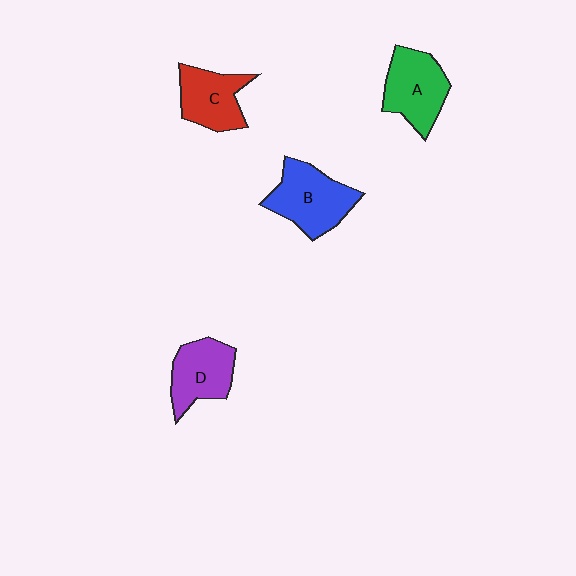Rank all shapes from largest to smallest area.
From largest to smallest: B (blue), A (green), D (purple), C (red).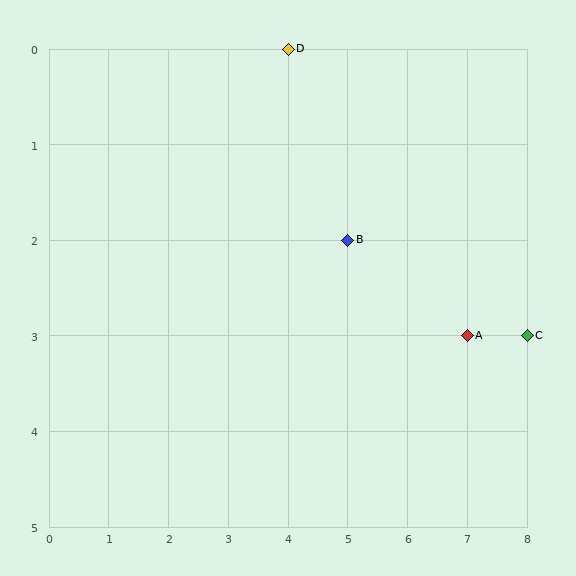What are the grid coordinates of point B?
Point B is at grid coordinates (5, 2).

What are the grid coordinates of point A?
Point A is at grid coordinates (7, 3).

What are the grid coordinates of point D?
Point D is at grid coordinates (4, 0).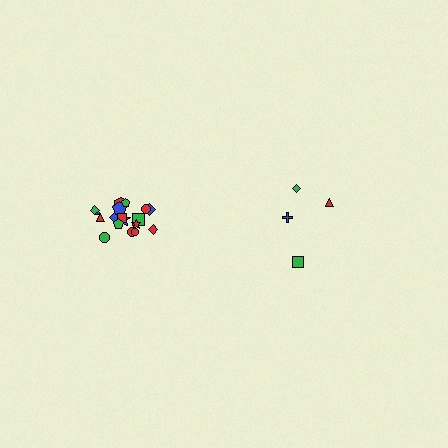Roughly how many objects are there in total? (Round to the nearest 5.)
Roughly 20 objects in total.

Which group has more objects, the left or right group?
The left group.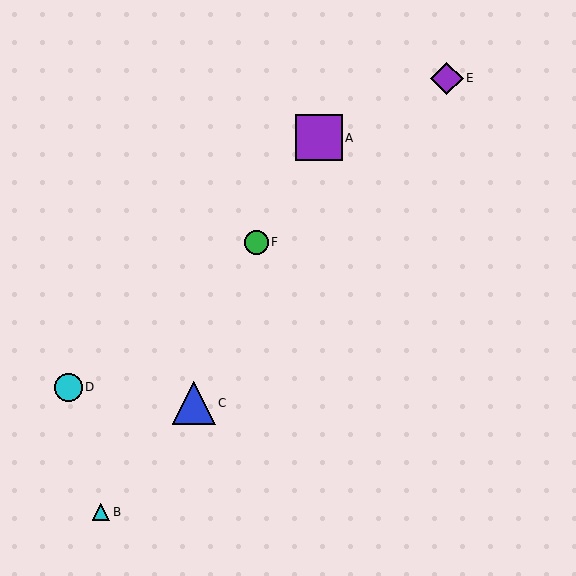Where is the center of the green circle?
The center of the green circle is at (256, 242).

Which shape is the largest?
The purple square (labeled A) is the largest.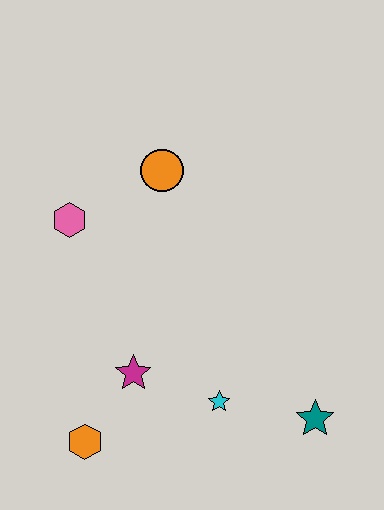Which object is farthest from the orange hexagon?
The orange circle is farthest from the orange hexagon.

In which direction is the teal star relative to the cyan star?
The teal star is to the right of the cyan star.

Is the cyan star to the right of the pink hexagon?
Yes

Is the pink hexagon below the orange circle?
Yes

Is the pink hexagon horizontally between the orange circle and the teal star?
No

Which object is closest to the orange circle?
The pink hexagon is closest to the orange circle.